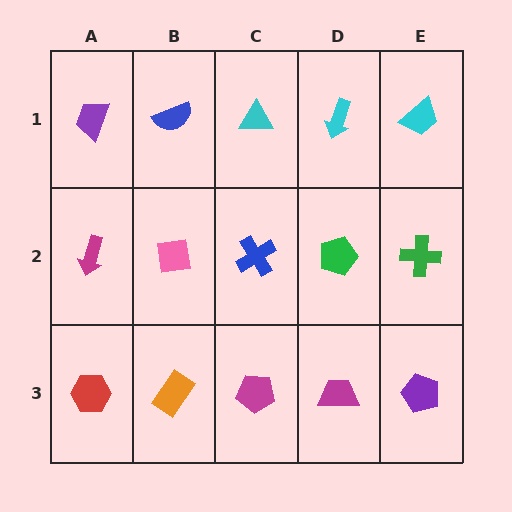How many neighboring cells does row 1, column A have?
2.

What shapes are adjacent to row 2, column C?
A cyan triangle (row 1, column C), a magenta pentagon (row 3, column C), a pink square (row 2, column B), a green pentagon (row 2, column D).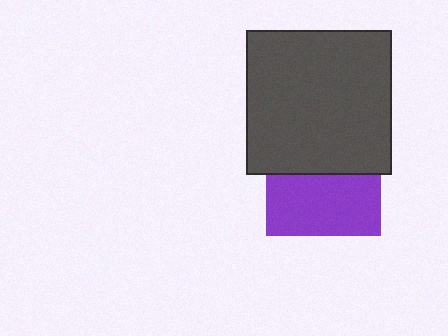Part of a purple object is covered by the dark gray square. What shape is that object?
It is a square.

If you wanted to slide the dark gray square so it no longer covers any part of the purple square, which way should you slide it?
Slide it up — that is the most direct way to separate the two shapes.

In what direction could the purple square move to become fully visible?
The purple square could move down. That would shift it out from behind the dark gray square entirely.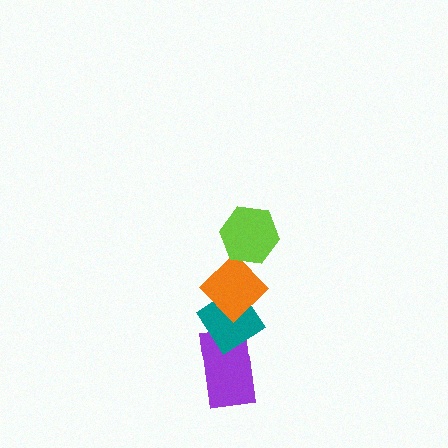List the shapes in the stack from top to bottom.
From top to bottom: the lime hexagon, the orange diamond, the teal diamond, the purple rectangle.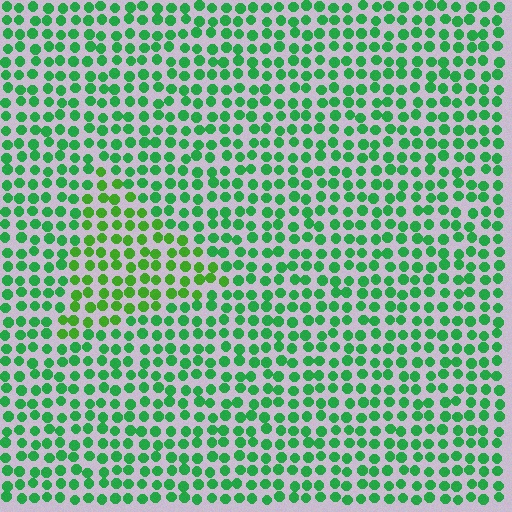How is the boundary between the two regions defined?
The boundary is defined purely by a slight shift in hue (about 27 degrees). Spacing, size, and orientation are identical on both sides.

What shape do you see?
I see a triangle.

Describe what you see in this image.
The image is filled with small green elements in a uniform arrangement. A triangle-shaped region is visible where the elements are tinted to a slightly different hue, forming a subtle color boundary.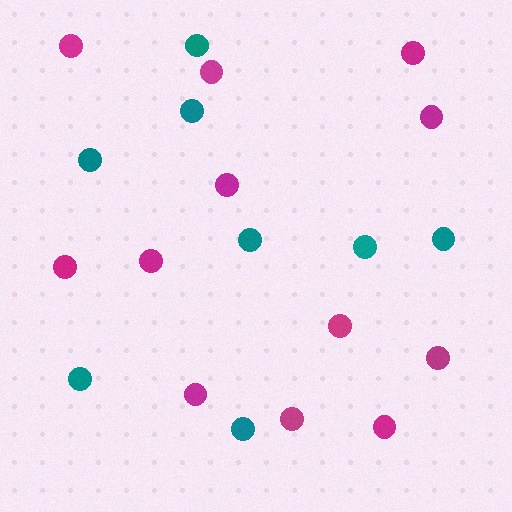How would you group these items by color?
There are 2 groups: one group of teal circles (8) and one group of magenta circles (12).